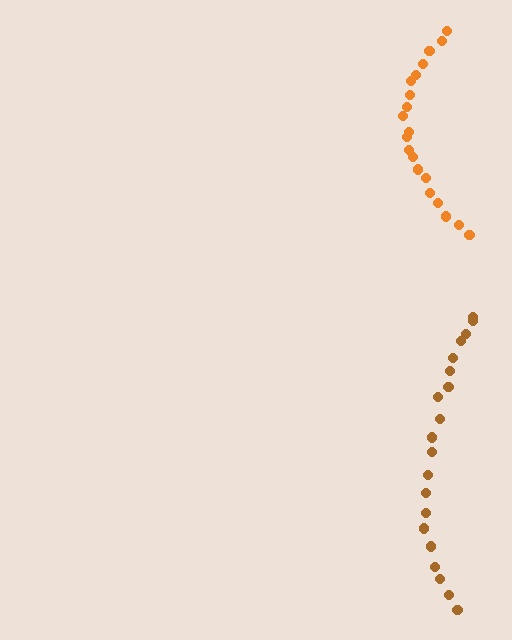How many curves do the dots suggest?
There are 2 distinct paths.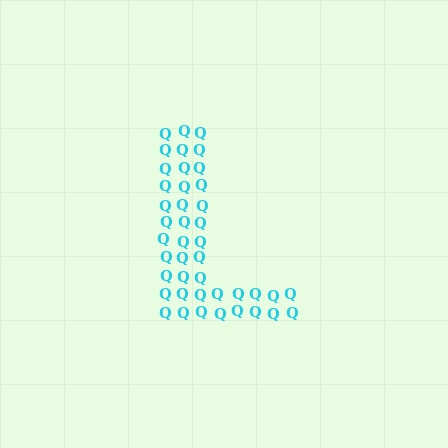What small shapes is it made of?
It is made of small letter Q's.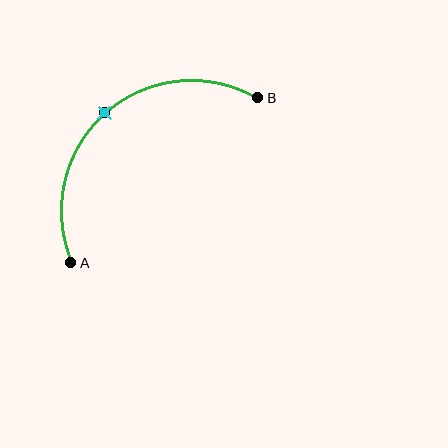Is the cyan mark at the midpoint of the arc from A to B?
Yes. The cyan mark lies on the arc at equal arc-length from both A and B — it is the arc midpoint.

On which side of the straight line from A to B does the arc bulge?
The arc bulges above and to the left of the straight line connecting A and B.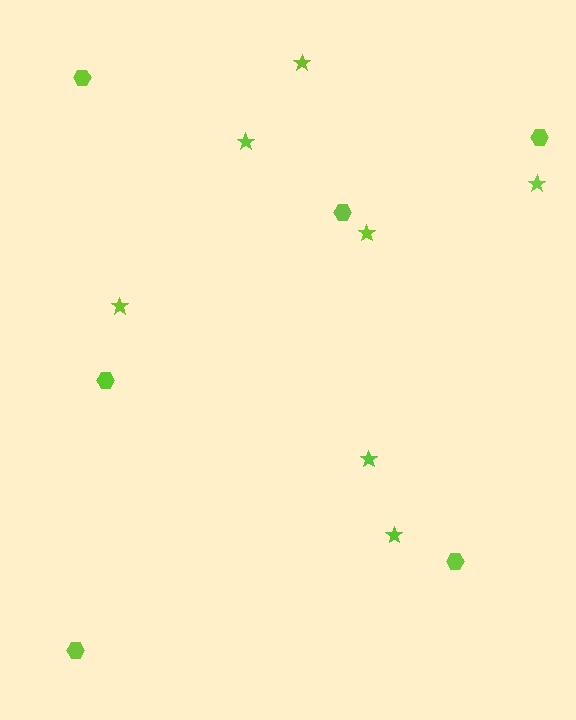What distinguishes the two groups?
There are 2 groups: one group of hexagons (6) and one group of stars (7).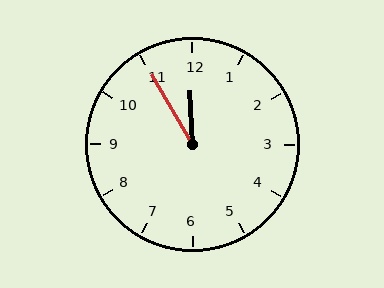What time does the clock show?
11:55.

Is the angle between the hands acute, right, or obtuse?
It is acute.